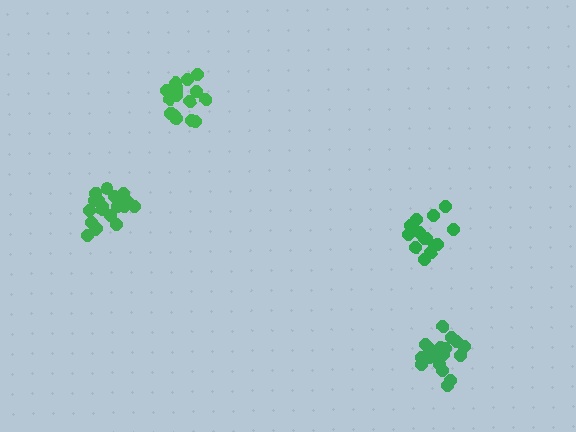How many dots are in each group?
Group 1: 14 dots, Group 2: 20 dots, Group 3: 20 dots, Group 4: 16 dots (70 total).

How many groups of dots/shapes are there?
There are 4 groups.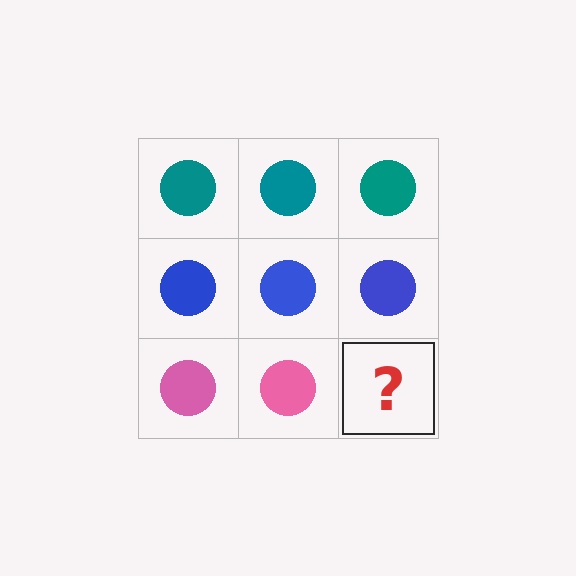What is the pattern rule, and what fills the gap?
The rule is that each row has a consistent color. The gap should be filled with a pink circle.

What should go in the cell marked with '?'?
The missing cell should contain a pink circle.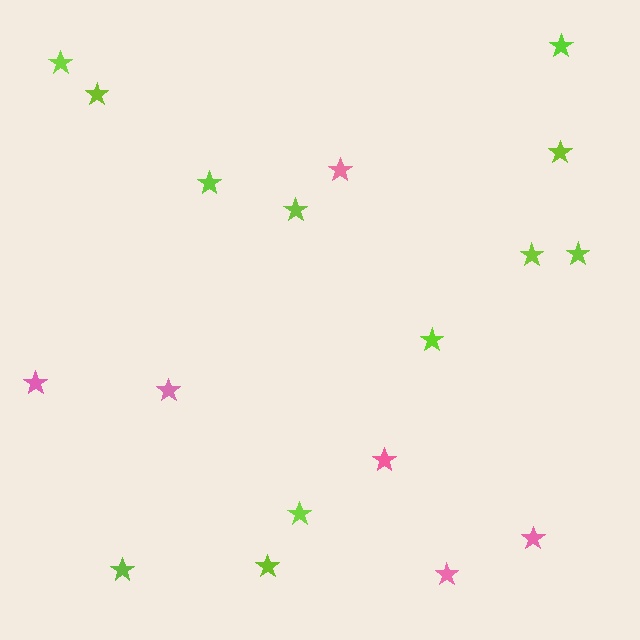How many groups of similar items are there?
There are 2 groups: one group of lime stars (12) and one group of pink stars (6).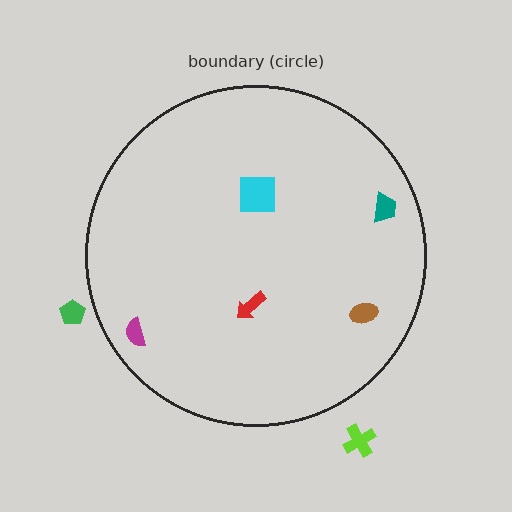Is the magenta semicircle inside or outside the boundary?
Inside.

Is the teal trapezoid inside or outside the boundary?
Inside.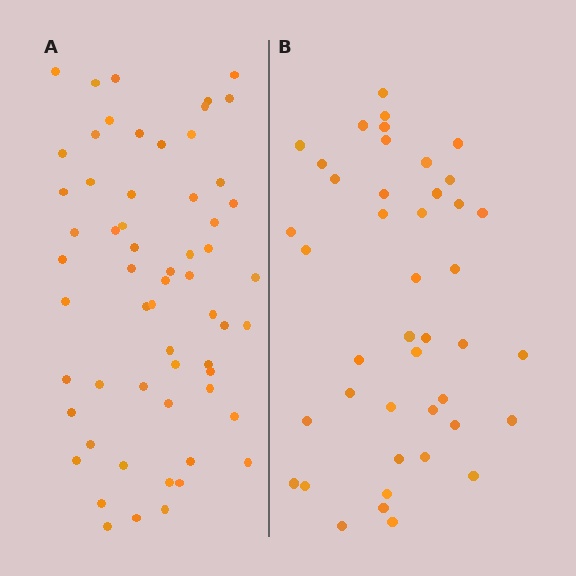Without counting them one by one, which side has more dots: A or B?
Region A (the left region) has more dots.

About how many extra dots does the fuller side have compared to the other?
Region A has approximately 15 more dots than region B.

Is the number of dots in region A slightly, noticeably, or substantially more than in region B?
Region A has noticeably more, but not dramatically so. The ratio is roughly 1.4 to 1.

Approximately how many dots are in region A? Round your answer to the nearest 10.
About 60 dots.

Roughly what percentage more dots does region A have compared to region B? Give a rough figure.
About 40% more.